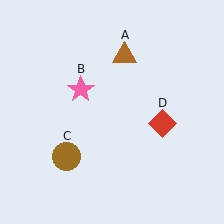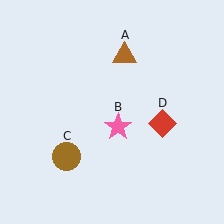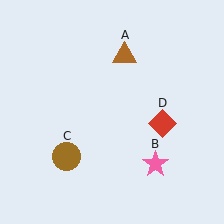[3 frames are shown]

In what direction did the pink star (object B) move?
The pink star (object B) moved down and to the right.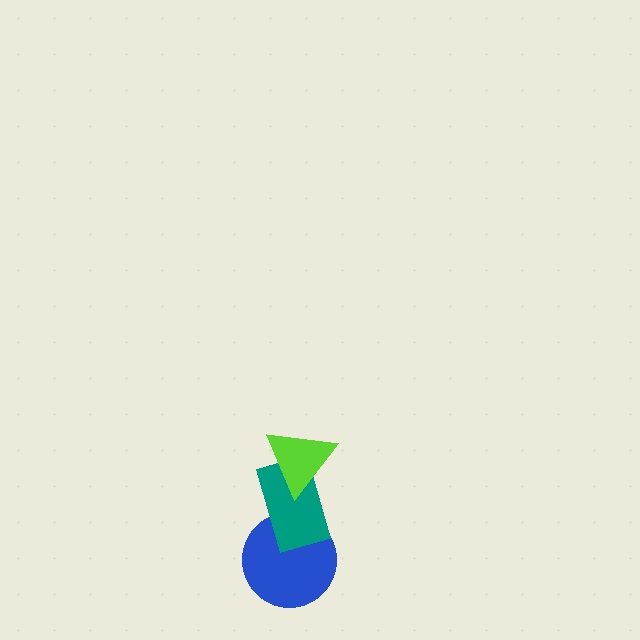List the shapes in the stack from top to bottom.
From top to bottom: the lime triangle, the teal rectangle, the blue circle.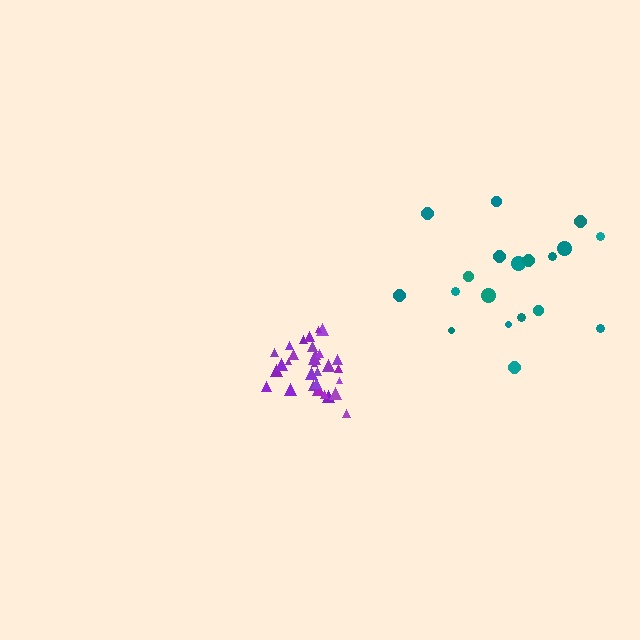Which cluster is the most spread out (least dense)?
Teal.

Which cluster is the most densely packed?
Purple.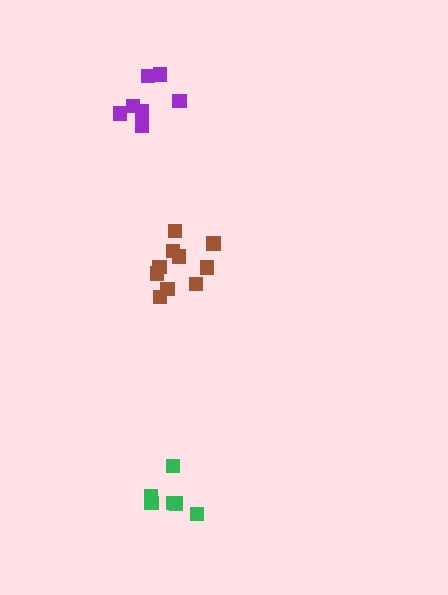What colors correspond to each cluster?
The clusters are colored: brown, green, purple.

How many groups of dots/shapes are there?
There are 3 groups.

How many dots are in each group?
Group 1: 10 dots, Group 2: 6 dots, Group 3: 7 dots (23 total).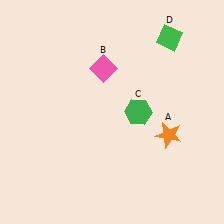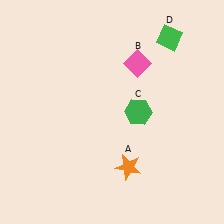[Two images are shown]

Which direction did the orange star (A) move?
The orange star (A) moved left.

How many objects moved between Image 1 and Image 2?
2 objects moved between the two images.